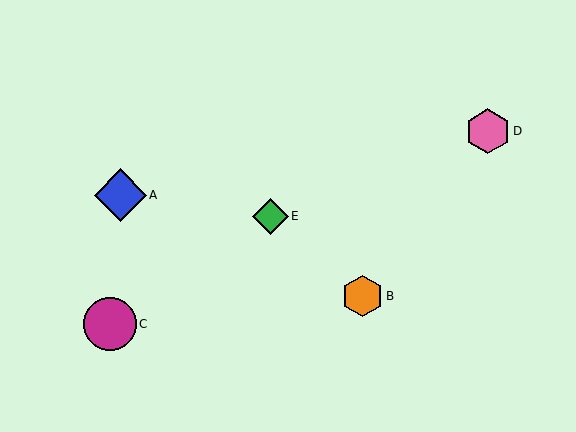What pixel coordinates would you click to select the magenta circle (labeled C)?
Click at (110, 324) to select the magenta circle C.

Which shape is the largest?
The magenta circle (labeled C) is the largest.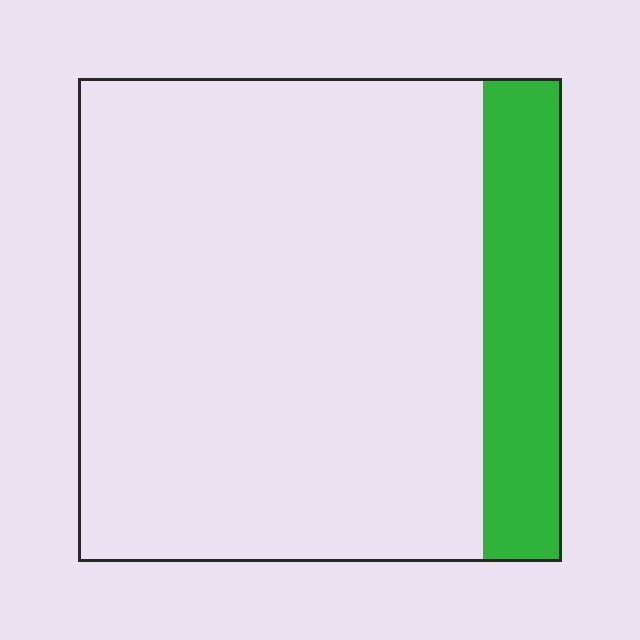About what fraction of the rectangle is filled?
About one sixth (1/6).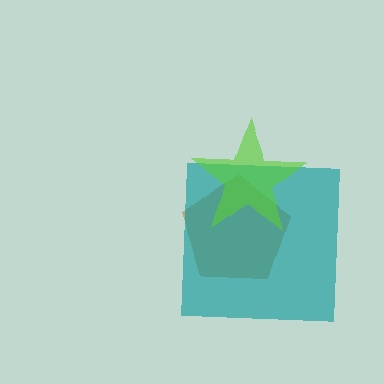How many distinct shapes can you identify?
There are 3 distinct shapes: a brown pentagon, a teal square, a lime star.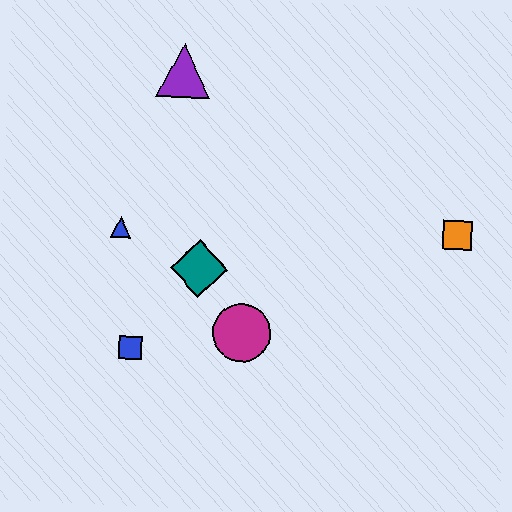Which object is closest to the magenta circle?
The teal diamond is closest to the magenta circle.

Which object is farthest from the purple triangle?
The orange square is farthest from the purple triangle.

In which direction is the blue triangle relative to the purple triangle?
The blue triangle is below the purple triangle.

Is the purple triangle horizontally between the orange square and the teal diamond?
No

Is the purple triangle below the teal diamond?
No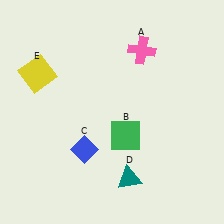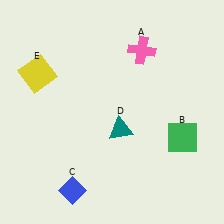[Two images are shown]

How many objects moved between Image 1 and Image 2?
3 objects moved between the two images.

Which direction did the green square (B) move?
The green square (B) moved right.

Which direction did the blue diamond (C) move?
The blue diamond (C) moved down.